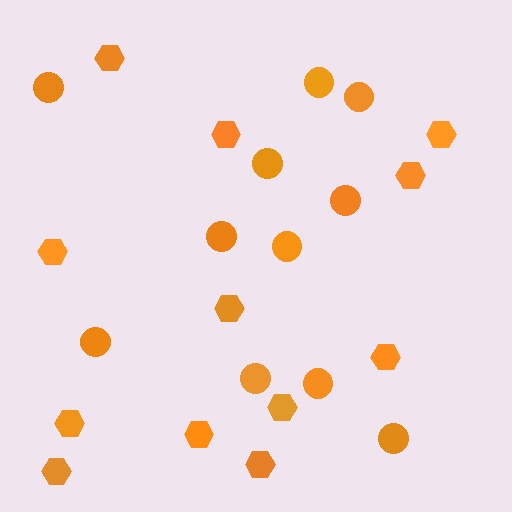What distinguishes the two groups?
There are 2 groups: one group of hexagons (12) and one group of circles (11).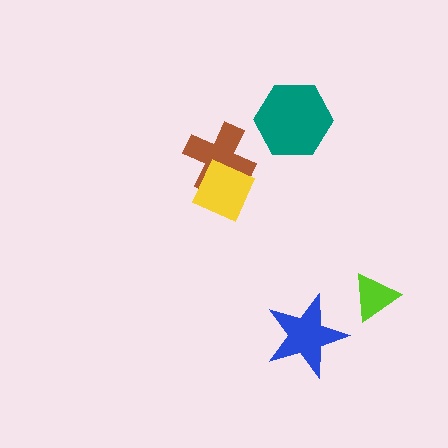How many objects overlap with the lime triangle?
0 objects overlap with the lime triangle.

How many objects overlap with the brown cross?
1 object overlaps with the brown cross.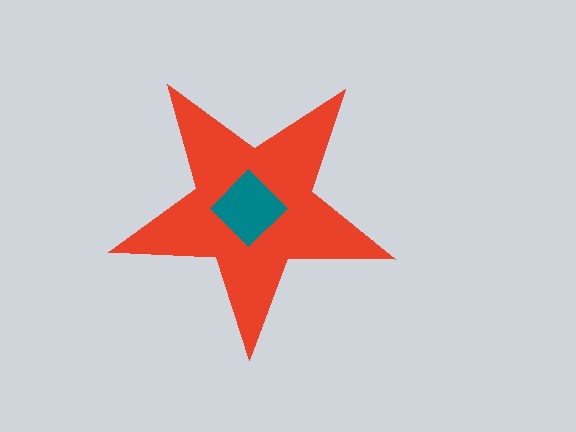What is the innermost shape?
The teal diamond.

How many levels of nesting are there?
2.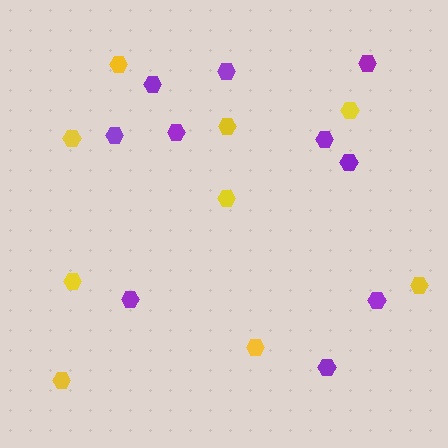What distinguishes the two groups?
There are 2 groups: one group of purple hexagons (10) and one group of yellow hexagons (9).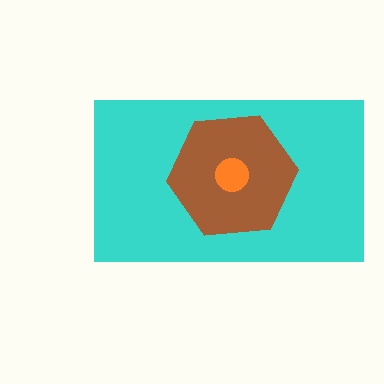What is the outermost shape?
The cyan rectangle.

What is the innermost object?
The orange circle.